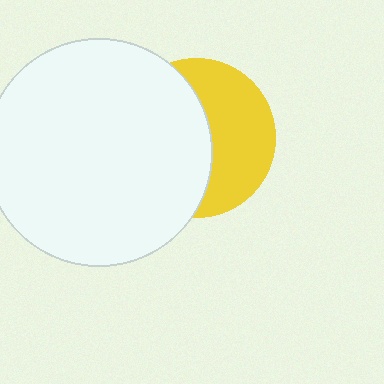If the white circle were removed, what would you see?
You would see the complete yellow circle.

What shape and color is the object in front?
The object in front is a white circle.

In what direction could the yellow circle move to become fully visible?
The yellow circle could move right. That would shift it out from behind the white circle entirely.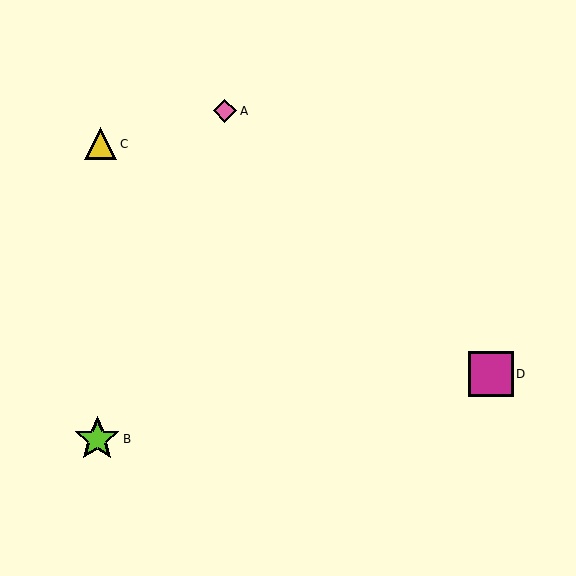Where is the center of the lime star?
The center of the lime star is at (97, 439).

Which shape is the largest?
The lime star (labeled B) is the largest.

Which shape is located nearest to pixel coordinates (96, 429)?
The lime star (labeled B) at (97, 439) is nearest to that location.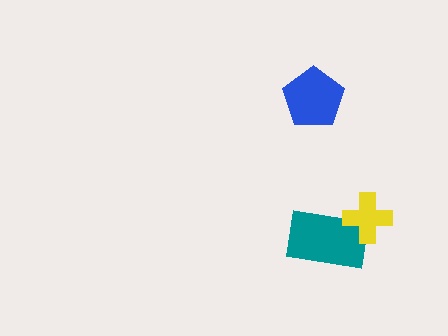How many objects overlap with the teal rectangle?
1 object overlaps with the teal rectangle.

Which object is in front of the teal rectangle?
The yellow cross is in front of the teal rectangle.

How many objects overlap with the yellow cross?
1 object overlaps with the yellow cross.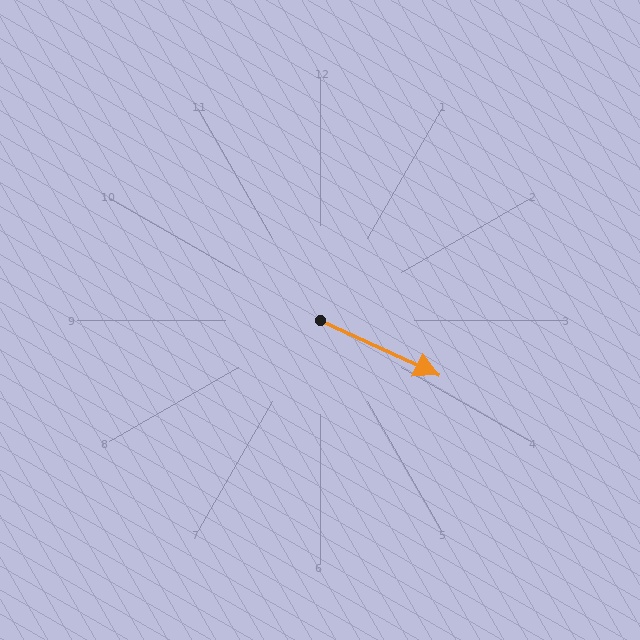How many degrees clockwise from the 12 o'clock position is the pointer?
Approximately 115 degrees.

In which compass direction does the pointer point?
Southeast.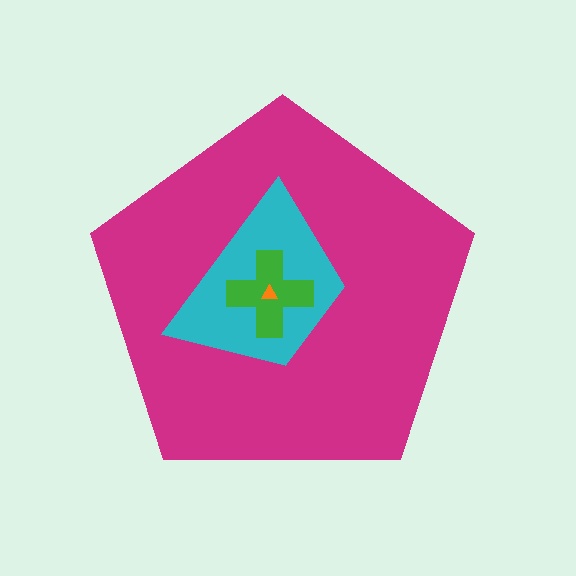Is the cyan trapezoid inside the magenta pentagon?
Yes.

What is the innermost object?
The orange triangle.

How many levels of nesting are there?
4.